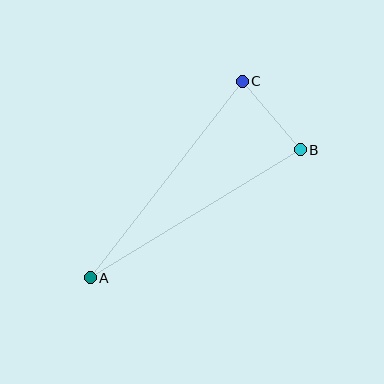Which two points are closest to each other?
Points B and C are closest to each other.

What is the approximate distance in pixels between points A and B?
The distance between A and B is approximately 246 pixels.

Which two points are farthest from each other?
Points A and C are farthest from each other.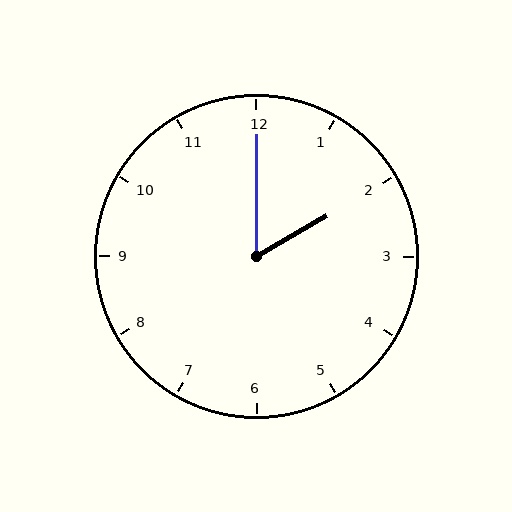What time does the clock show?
2:00.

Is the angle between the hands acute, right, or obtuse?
It is acute.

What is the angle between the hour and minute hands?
Approximately 60 degrees.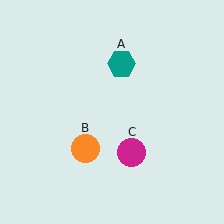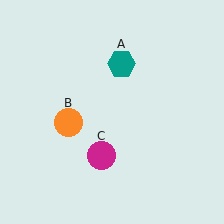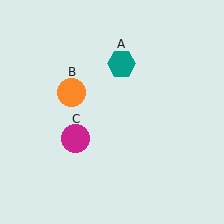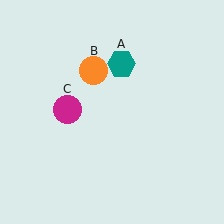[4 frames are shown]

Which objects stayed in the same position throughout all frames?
Teal hexagon (object A) remained stationary.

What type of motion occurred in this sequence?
The orange circle (object B), magenta circle (object C) rotated clockwise around the center of the scene.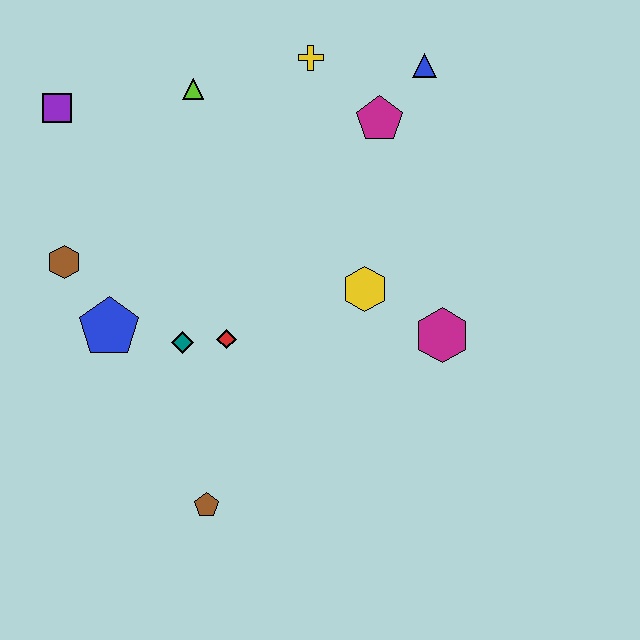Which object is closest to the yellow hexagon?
The magenta hexagon is closest to the yellow hexagon.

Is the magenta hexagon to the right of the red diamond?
Yes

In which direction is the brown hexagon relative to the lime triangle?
The brown hexagon is below the lime triangle.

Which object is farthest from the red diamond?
The blue triangle is farthest from the red diamond.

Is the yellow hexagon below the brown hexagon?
Yes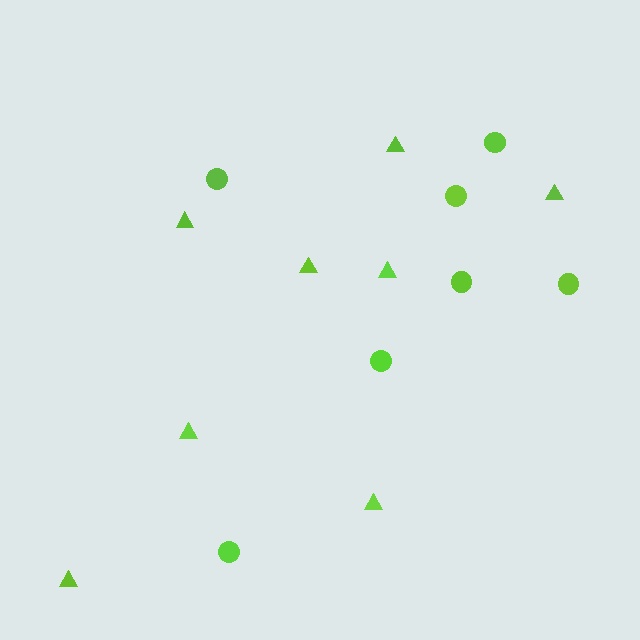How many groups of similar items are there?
There are 2 groups: one group of circles (7) and one group of triangles (8).